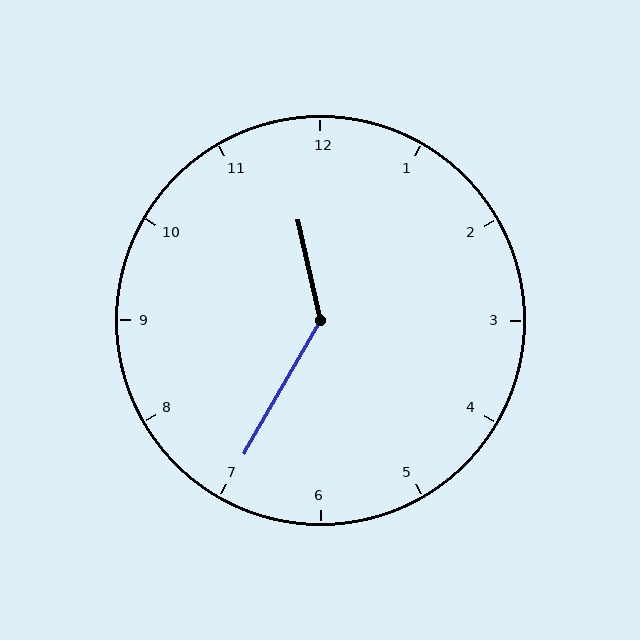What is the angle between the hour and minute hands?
Approximately 138 degrees.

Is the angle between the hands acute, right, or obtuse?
It is obtuse.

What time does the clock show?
11:35.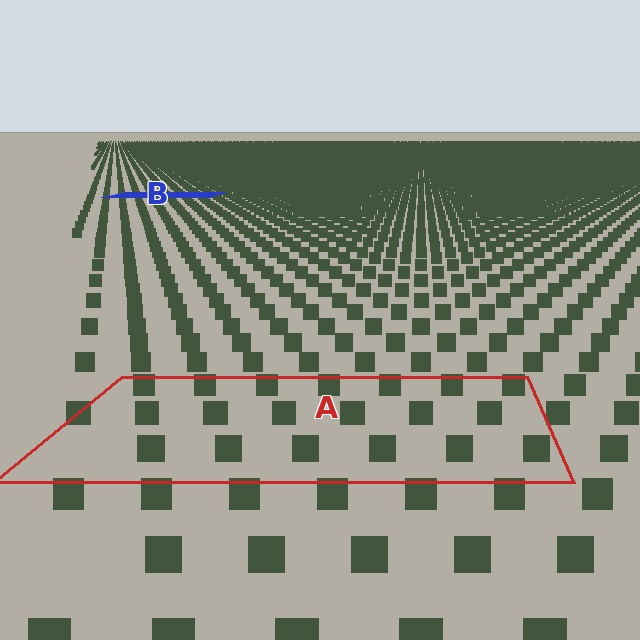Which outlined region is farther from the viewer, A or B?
Region B is farther from the viewer — the texture elements inside it appear smaller and more densely packed.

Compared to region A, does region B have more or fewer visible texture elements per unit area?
Region B has more texture elements per unit area — they are packed more densely because it is farther away.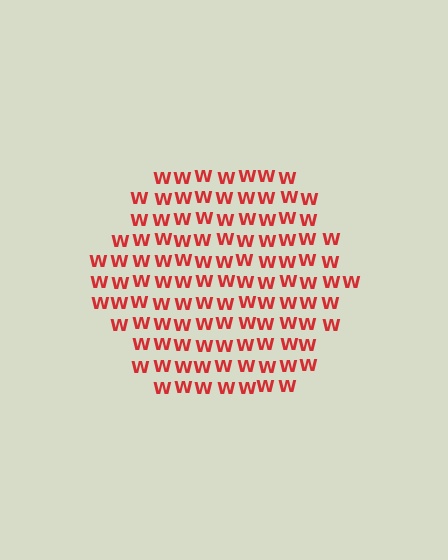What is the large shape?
The large shape is a hexagon.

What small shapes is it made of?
It is made of small letter W's.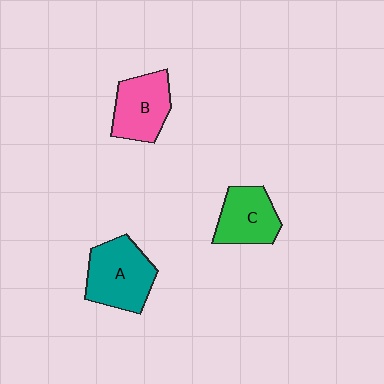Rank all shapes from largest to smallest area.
From largest to smallest: A (teal), B (pink), C (green).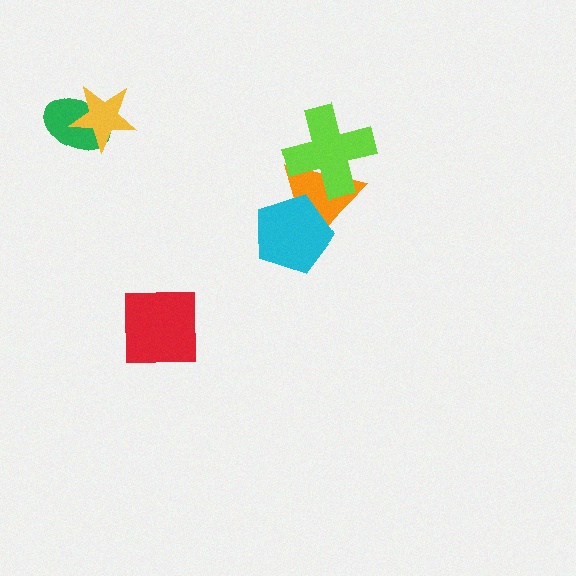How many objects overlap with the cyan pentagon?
1 object overlaps with the cyan pentagon.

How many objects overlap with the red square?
0 objects overlap with the red square.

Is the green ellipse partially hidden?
Yes, it is partially covered by another shape.